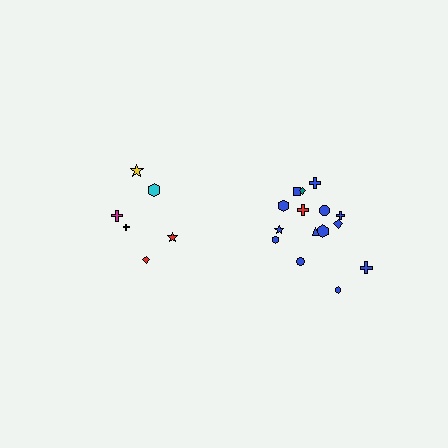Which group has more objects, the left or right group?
The right group.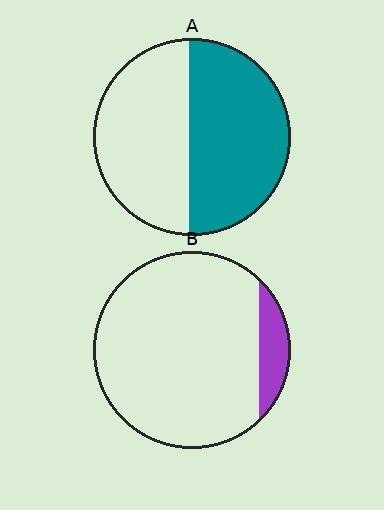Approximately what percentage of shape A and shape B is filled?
A is approximately 50% and B is approximately 10%.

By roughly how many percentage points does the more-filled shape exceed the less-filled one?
By roughly 40 percentage points (A over B).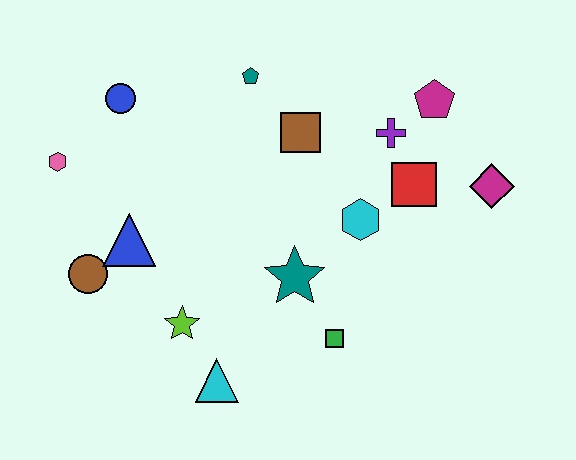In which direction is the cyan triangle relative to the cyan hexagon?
The cyan triangle is below the cyan hexagon.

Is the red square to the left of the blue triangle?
No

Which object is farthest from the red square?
The pink hexagon is farthest from the red square.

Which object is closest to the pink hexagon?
The blue circle is closest to the pink hexagon.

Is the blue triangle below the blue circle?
Yes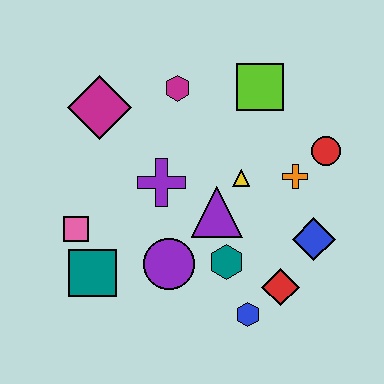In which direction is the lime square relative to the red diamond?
The lime square is above the red diamond.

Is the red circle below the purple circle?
No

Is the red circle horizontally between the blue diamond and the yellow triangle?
No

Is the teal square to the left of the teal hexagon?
Yes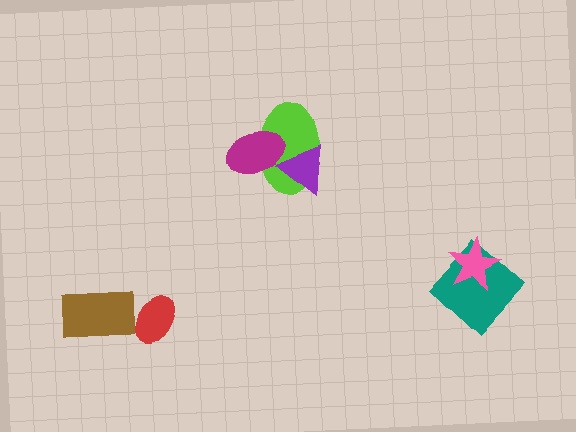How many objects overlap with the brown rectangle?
0 objects overlap with the brown rectangle.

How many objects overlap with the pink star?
1 object overlaps with the pink star.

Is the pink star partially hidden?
No, no other shape covers it.